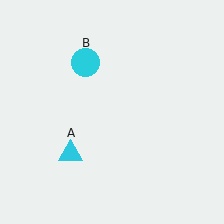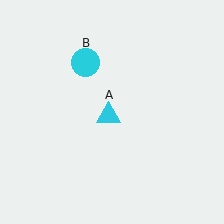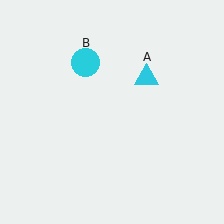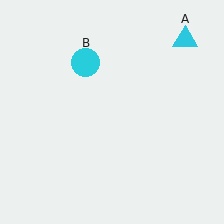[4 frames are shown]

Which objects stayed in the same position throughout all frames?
Cyan circle (object B) remained stationary.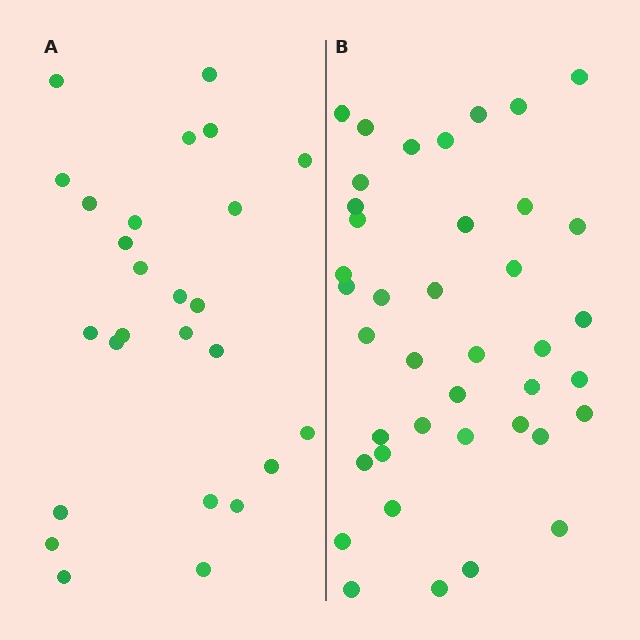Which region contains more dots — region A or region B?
Region B (the right region) has more dots.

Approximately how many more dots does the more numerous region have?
Region B has approximately 15 more dots than region A.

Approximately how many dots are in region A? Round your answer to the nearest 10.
About 30 dots. (The exact count is 26, which rounds to 30.)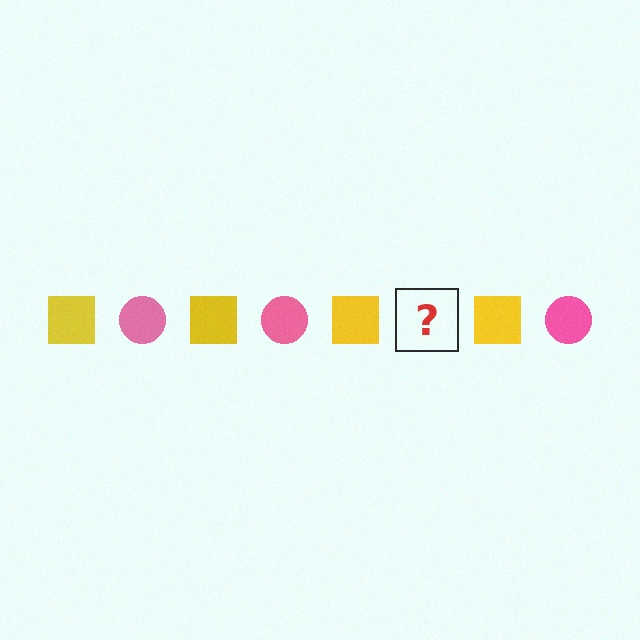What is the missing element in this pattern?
The missing element is a pink circle.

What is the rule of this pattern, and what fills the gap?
The rule is that the pattern alternates between yellow square and pink circle. The gap should be filled with a pink circle.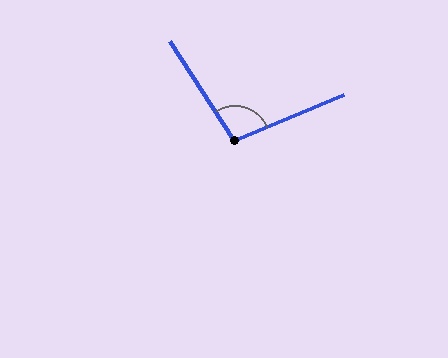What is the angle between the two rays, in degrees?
Approximately 100 degrees.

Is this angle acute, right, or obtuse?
It is obtuse.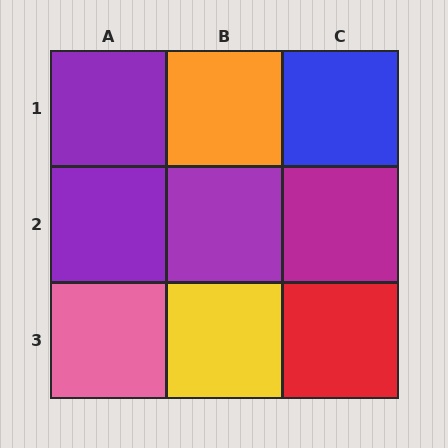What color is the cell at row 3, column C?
Red.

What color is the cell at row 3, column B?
Yellow.